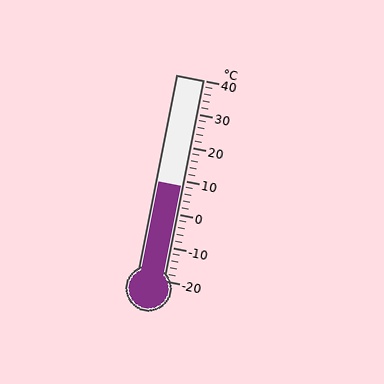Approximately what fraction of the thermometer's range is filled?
The thermometer is filled to approximately 45% of its range.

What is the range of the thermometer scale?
The thermometer scale ranges from -20°C to 40°C.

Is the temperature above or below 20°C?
The temperature is below 20°C.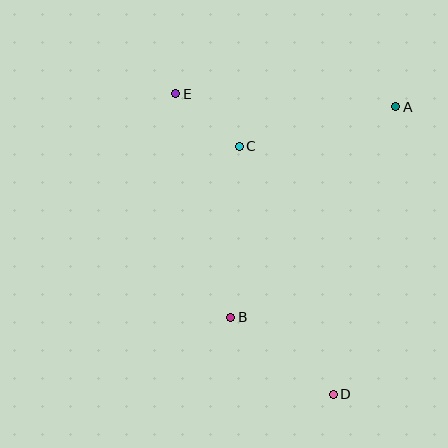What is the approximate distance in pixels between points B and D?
The distance between B and D is approximately 128 pixels.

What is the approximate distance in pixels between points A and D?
The distance between A and D is approximately 294 pixels.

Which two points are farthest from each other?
Points D and E are farthest from each other.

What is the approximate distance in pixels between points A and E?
The distance between A and E is approximately 220 pixels.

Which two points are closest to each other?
Points C and E are closest to each other.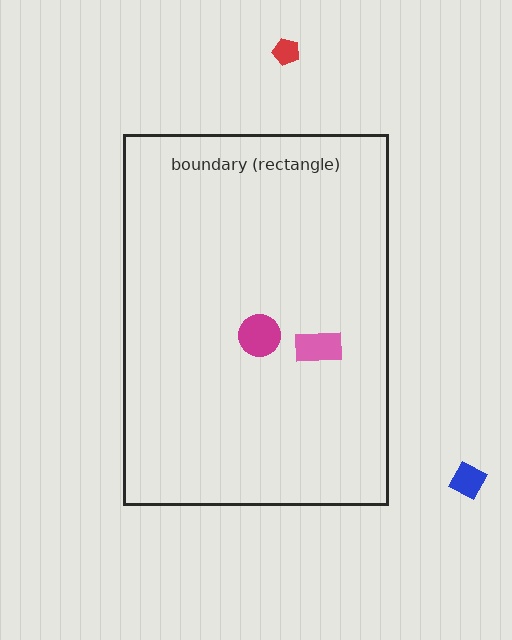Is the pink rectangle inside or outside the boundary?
Inside.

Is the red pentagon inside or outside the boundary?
Outside.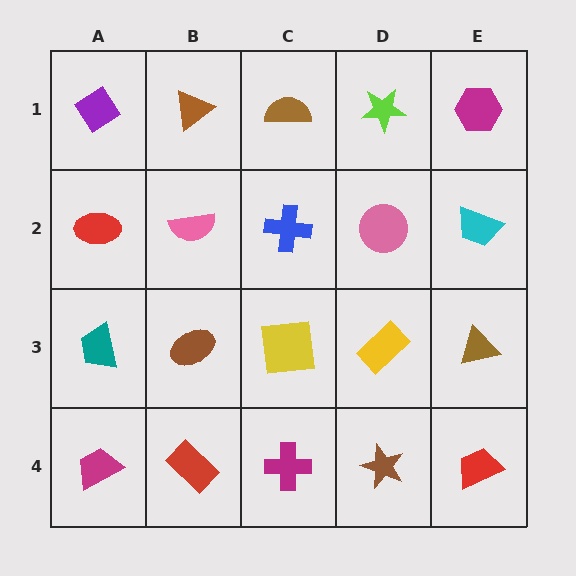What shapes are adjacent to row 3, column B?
A pink semicircle (row 2, column B), a red rectangle (row 4, column B), a teal trapezoid (row 3, column A), a yellow square (row 3, column C).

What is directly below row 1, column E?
A cyan trapezoid.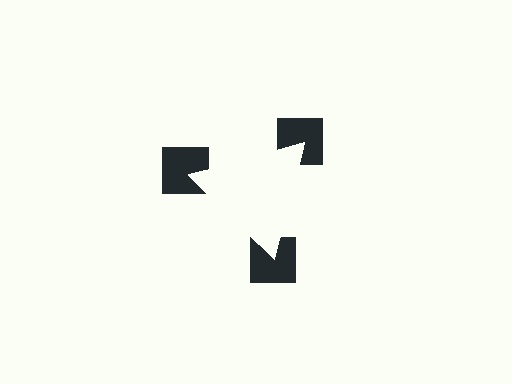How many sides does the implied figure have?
3 sides.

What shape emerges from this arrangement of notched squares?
An illusory triangle — its edges are inferred from the aligned wedge cuts in the notched squares, not physically drawn.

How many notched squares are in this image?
There are 3 — one at each vertex of the illusory triangle.